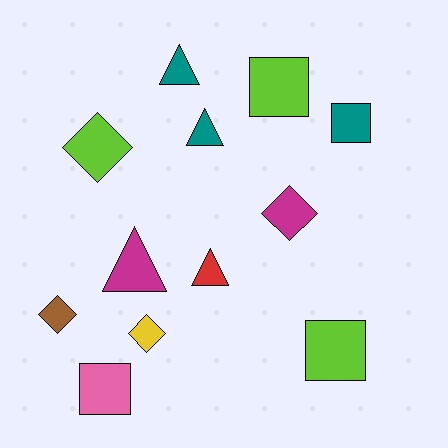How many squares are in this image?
There are 4 squares.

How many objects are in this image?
There are 12 objects.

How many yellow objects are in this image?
There is 1 yellow object.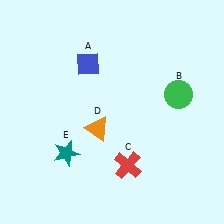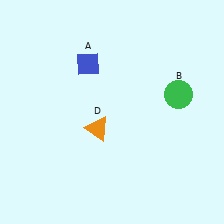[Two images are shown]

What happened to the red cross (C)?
The red cross (C) was removed in Image 2. It was in the bottom-right area of Image 1.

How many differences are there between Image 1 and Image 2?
There are 2 differences between the two images.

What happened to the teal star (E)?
The teal star (E) was removed in Image 2. It was in the bottom-left area of Image 1.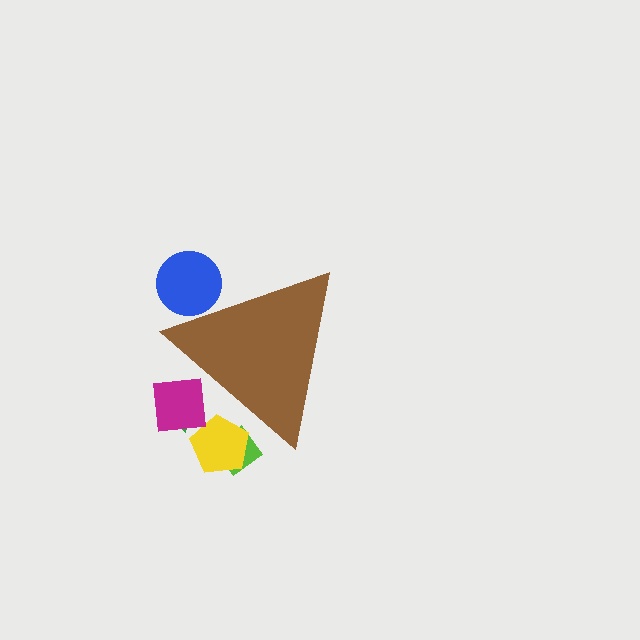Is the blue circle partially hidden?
Yes, the blue circle is partially hidden behind the brown triangle.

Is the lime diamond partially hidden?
Yes, the lime diamond is partially hidden behind the brown triangle.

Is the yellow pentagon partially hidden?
Yes, the yellow pentagon is partially hidden behind the brown triangle.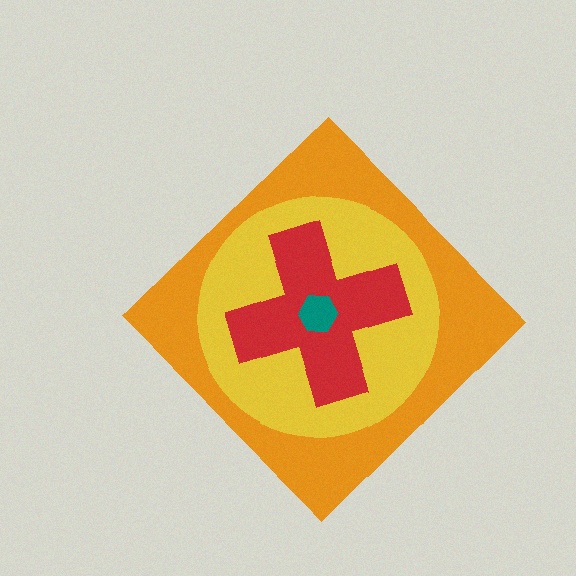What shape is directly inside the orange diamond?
The yellow circle.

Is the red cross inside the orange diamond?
Yes.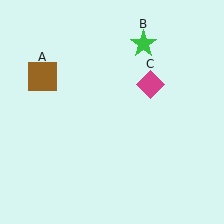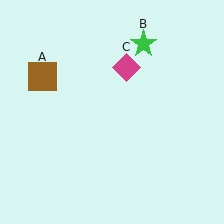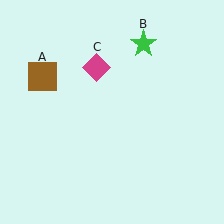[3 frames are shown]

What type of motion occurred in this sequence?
The magenta diamond (object C) rotated counterclockwise around the center of the scene.